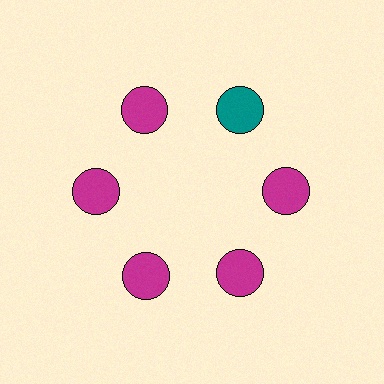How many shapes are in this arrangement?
There are 6 shapes arranged in a ring pattern.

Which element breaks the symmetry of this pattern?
The teal circle at roughly the 1 o'clock position breaks the symmetry. All other shapes are magenta circles.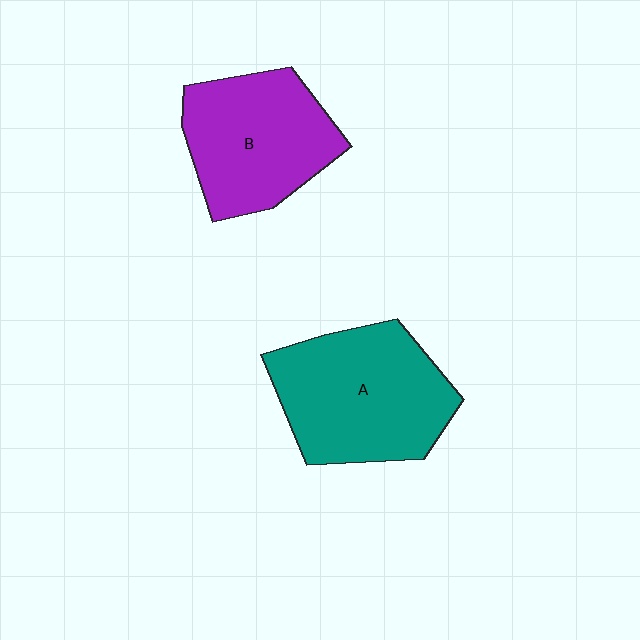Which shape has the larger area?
Shape A (teal).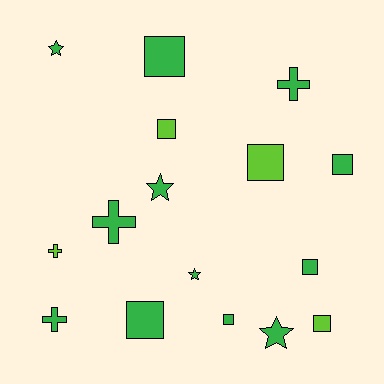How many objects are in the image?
There are 16 objects.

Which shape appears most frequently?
Square, with 8 objects.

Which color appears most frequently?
Green, with 12 objects.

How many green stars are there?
There are 4 green stars.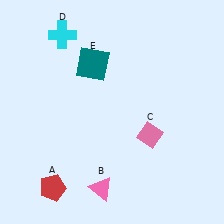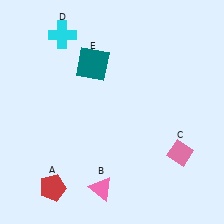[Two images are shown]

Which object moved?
The pink diamond (C) moved right.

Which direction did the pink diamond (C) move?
The pink diamond (C) moved right.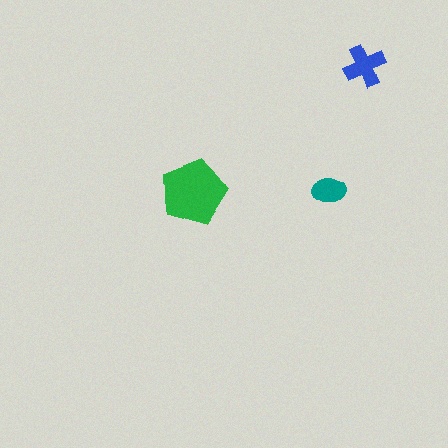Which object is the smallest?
The teal ellipse.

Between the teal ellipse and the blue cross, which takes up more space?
The blue cross.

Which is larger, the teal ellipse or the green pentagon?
The green pentagon.